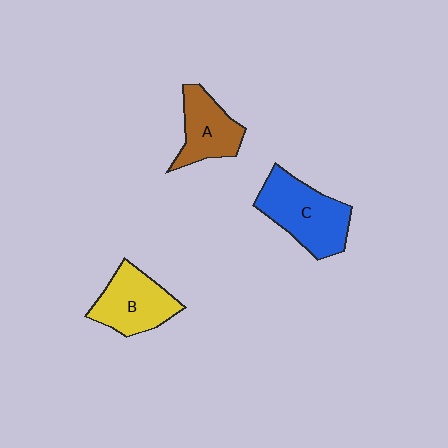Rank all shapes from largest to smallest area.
From largest to smallest: C (blue), B (yellow), A (brown).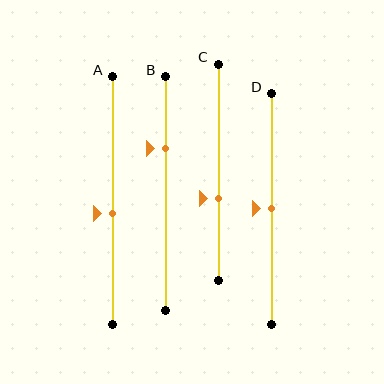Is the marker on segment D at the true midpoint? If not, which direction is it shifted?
Yes, the marker on segment D is at the true midpoint.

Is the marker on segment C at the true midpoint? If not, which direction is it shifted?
No, the marker on segment C is shifted downward by about 12% of the segment length.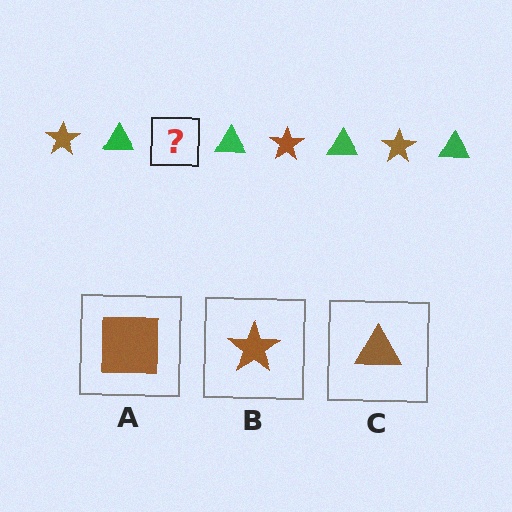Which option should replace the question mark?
Option B.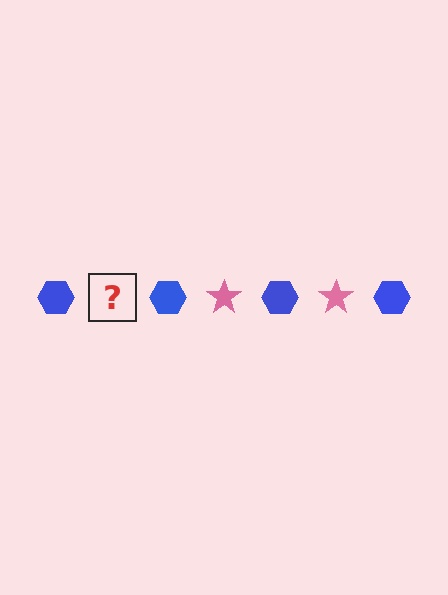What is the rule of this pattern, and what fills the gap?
The rule is that the pattern alternates between blue hexagon and pink star. The gap should be filled with a pink star.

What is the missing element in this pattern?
The missing element is a pink star.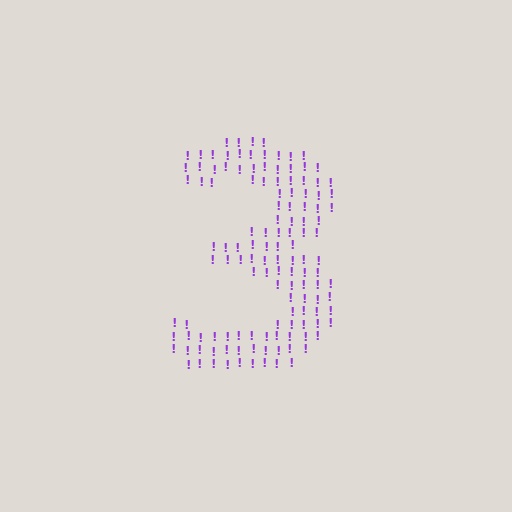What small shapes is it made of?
It is made of small exclamation marks.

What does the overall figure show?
The overall figure shows the digit 3.